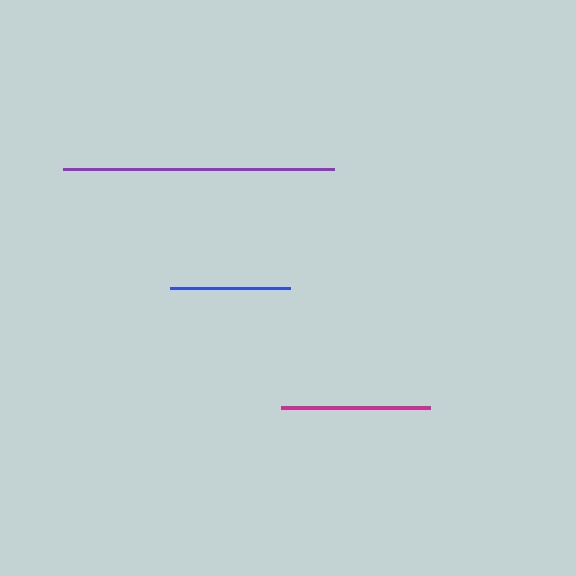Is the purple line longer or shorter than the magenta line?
The purple line is longer than the magenta line.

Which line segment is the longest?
The purple line is the longest at approximately 270 pixels.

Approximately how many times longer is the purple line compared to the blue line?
The purple line is approximately 2.3 times the length of the blue line.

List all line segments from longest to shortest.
From longest to shortest: purple, magenta, blue.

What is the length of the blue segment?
The blue segment is approximately 120 pixels long.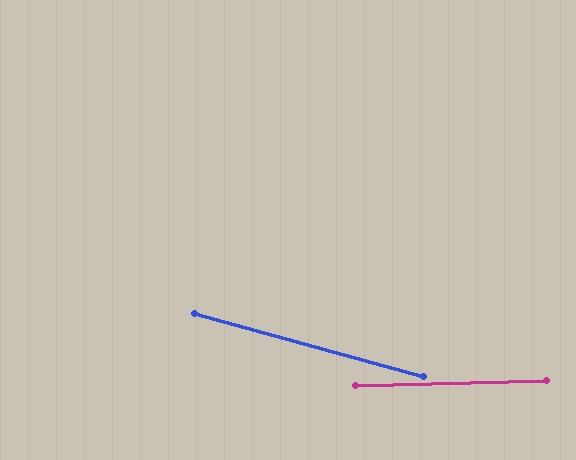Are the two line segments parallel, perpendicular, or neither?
Neither parallel nor perpendicular — they differ by about 17°.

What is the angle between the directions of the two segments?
Approximately 17 degrees.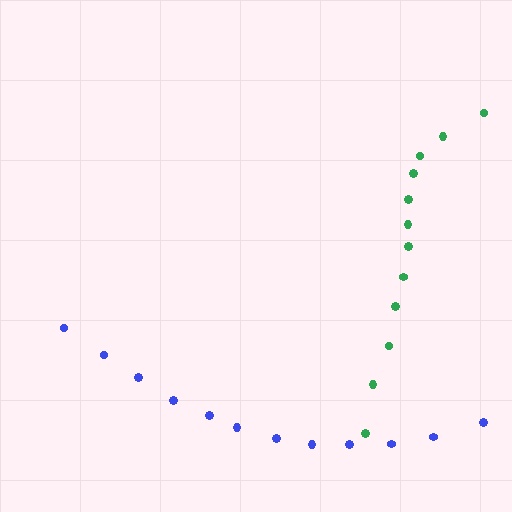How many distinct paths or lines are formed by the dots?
There are 2 distinct paths.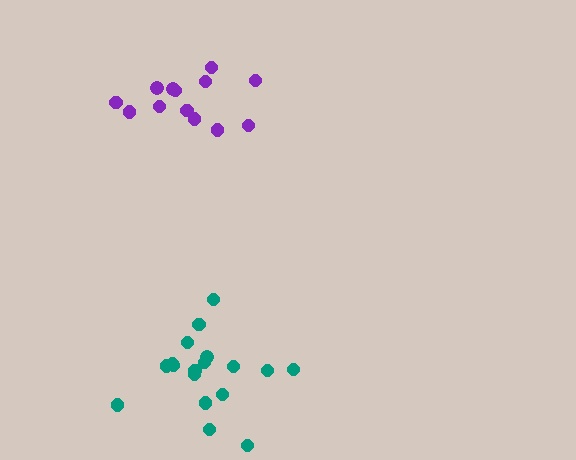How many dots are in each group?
Group 1: 18 dots, Group 2: 13 dots (31 total).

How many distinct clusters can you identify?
There are 2 distinct clusters.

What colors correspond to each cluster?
The clusters are colored: teal, purple.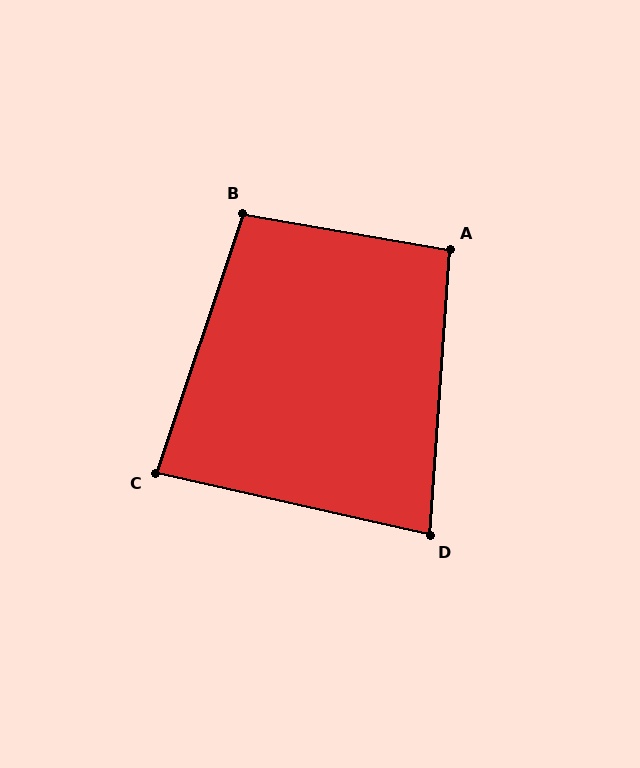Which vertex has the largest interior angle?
B, at approximately 99 degrees.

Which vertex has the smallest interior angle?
D, at approximately 81 degrees.